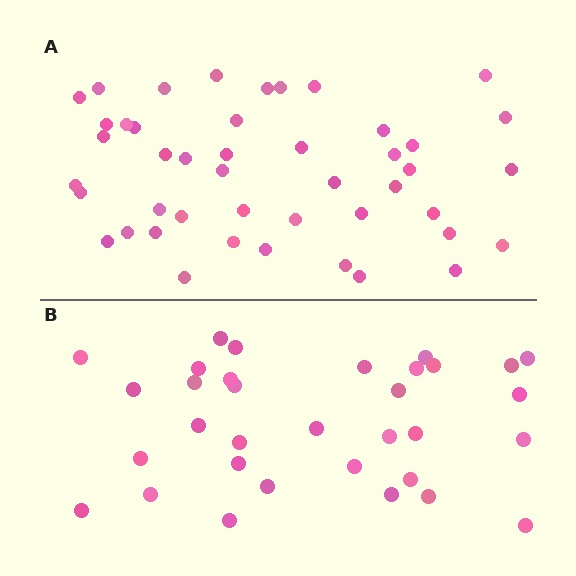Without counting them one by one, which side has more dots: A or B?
Region A (the top region) has more dots.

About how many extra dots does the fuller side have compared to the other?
Region A has roughly 12 or so more dots than region B.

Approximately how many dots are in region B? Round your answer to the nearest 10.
About 30 dots. (The exact count is 33, which rounds to 30.)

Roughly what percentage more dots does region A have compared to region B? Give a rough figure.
About 35% more.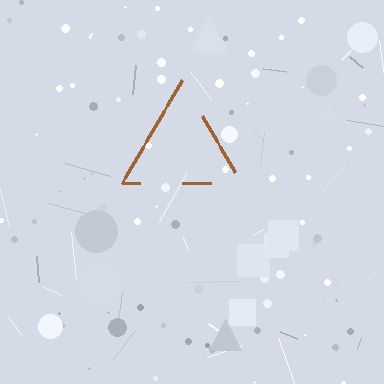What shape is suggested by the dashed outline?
The dashed outline suggests a triangle.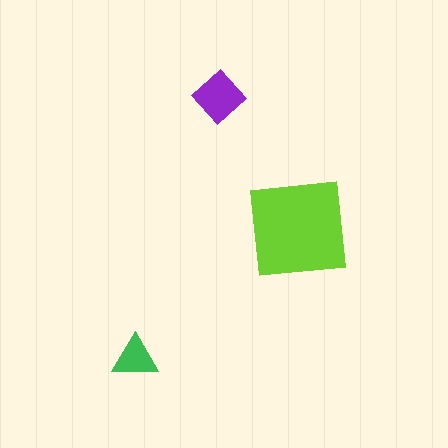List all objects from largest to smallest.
The lime square, the purple diamond, the green triangle.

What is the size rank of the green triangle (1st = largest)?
3rd.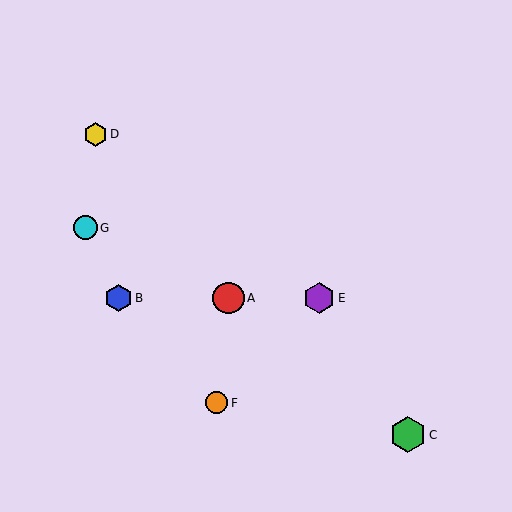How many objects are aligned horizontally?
3 objects (A, B, E) are aligned horizontally.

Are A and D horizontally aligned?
No, A is at y≈298 and D is at y≈134.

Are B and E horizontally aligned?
Yes, both are at y≈298.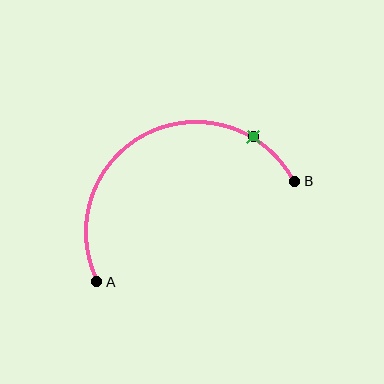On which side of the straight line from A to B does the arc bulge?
The arc bulges above the straight line connecting A and B.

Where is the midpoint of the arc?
The arc midpoint is the point on the curve farthest from the straight line joining A and B. It sits above that line.